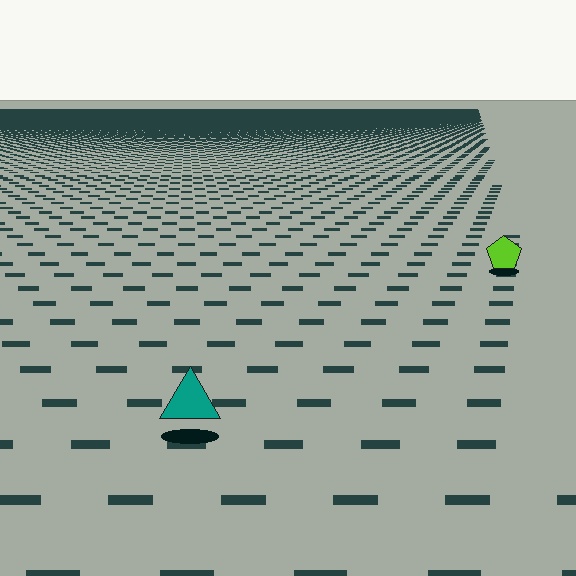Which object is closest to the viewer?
The teal triangle is closest. The texture marks near it are larger and more spread out.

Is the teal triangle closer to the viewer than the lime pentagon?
Yes. The teal triangle is closer — you can tell from the texture gradient: the ground texture is coarser near it.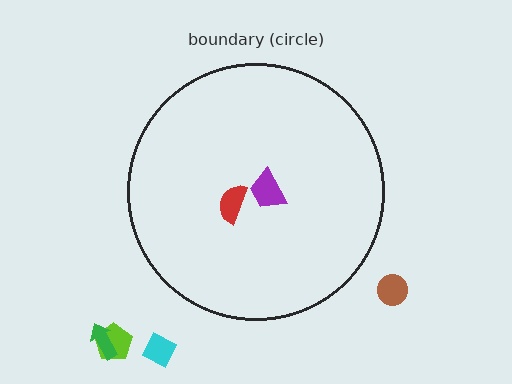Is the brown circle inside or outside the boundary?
Outside.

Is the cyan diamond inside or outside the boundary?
Outside.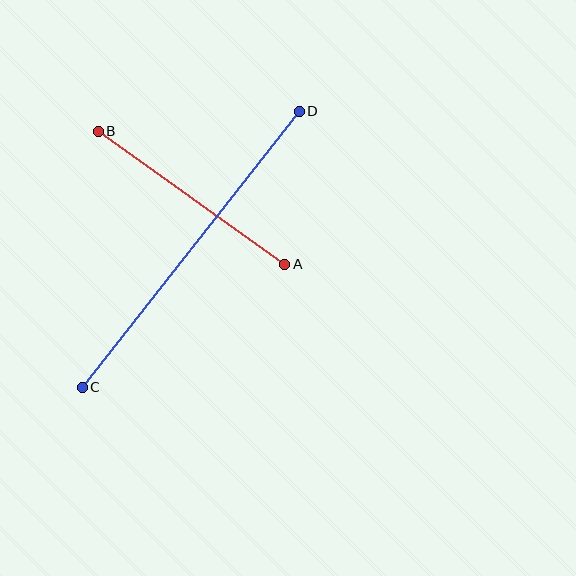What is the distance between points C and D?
The distance is approximately 352 pixels.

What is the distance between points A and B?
The distance is approximately 229 pixels.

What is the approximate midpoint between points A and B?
The midpoint is at approximately (191, 198) pixels.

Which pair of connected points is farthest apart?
Points C and D are farthest apart.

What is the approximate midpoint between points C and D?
The midpoint is at approximately (191, 249) pixels.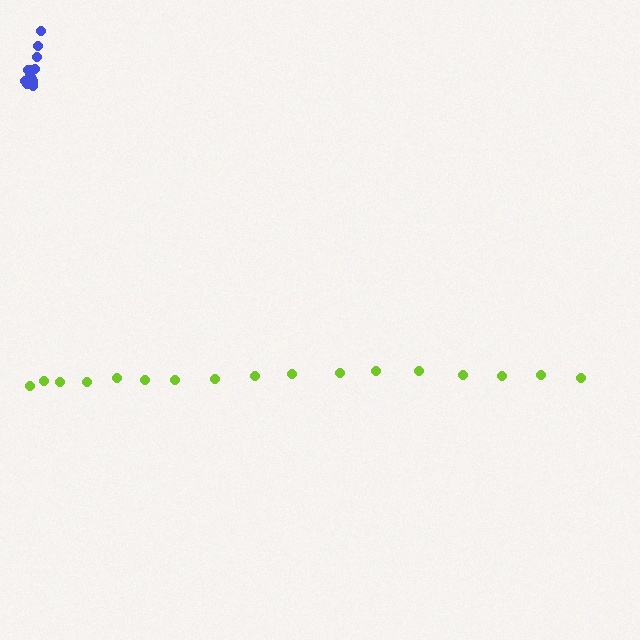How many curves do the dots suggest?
There are 2 distinct paths.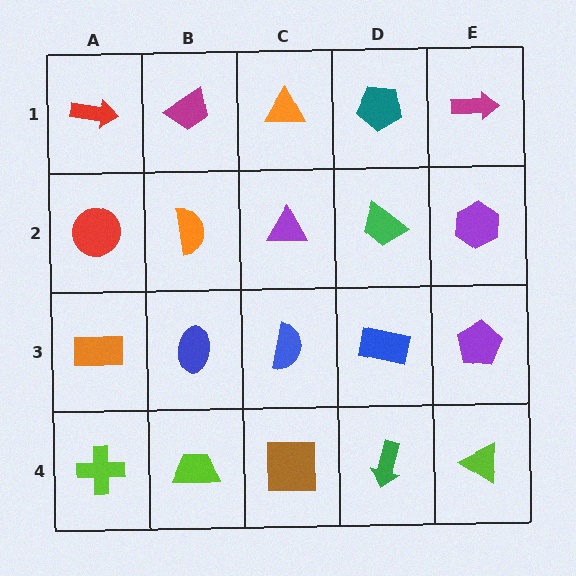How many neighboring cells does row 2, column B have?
4.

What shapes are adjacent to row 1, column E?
A purple hexagon (row 2, column E), a teal pentagon (row 1, column D).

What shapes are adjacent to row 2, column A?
A red arrow (row 1, column A), an orange rectangle (row 3, column A), an orange semicircle (row 2, column B).